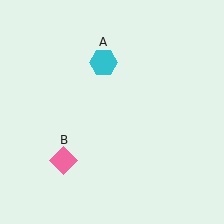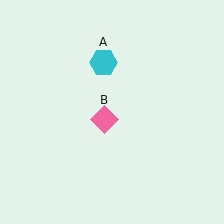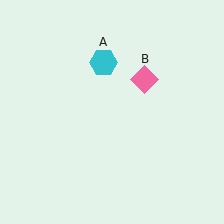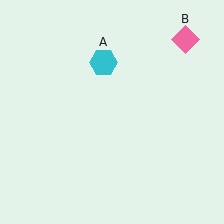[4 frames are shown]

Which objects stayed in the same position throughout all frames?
Cyan hexagon (object A) remained stationary.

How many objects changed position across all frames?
1 object changed position: pink diamond (object B).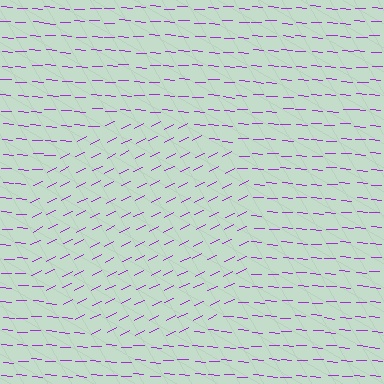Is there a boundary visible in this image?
Yes, there is a texture boundary formed by a change in line orientation.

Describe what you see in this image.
The image is filled with small purple line segments. A circle region in the image has lines oriented differently from the surrounding lines, creating a visible texture boundary.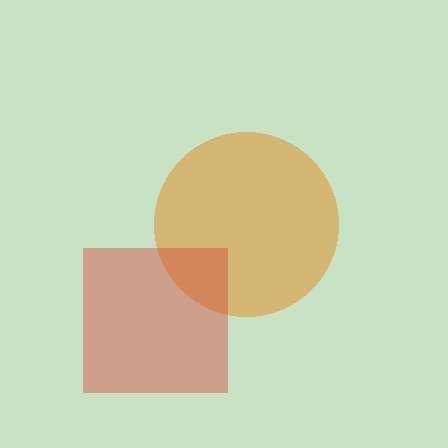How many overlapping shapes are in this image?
There are 2 overlapping shapes in the image.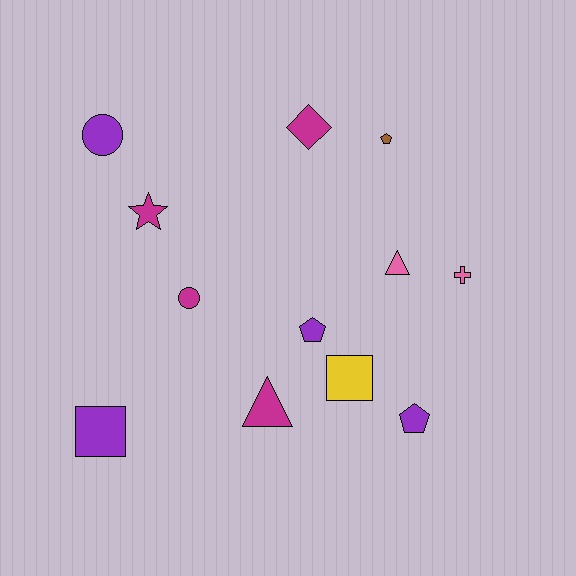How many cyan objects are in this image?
There are no cyan objects.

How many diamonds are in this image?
There is 1 diamond.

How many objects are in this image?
There are 12 objects.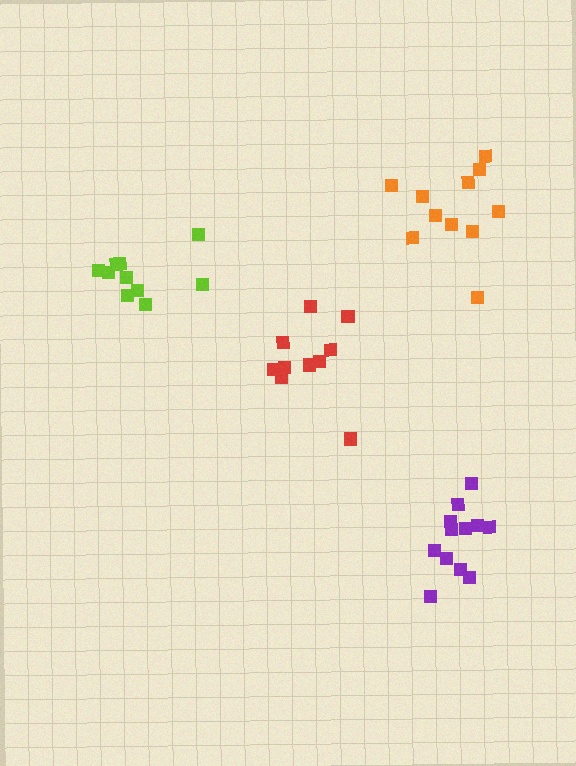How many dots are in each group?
Group 1: 11 dots, Group 2: 12 dots, Group 3: 10 dots, Group 4: 10 dots (43 total).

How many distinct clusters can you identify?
There are 4 distinct clusters.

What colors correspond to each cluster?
The clusters are colored: orange, purple, red, lime.